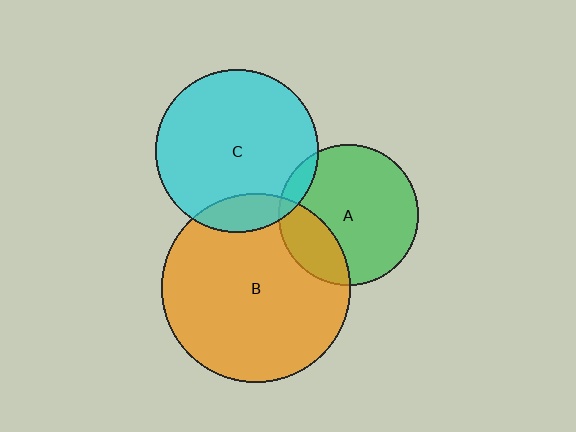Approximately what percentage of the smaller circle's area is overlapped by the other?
Approximately 15%.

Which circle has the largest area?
Circle B (orange).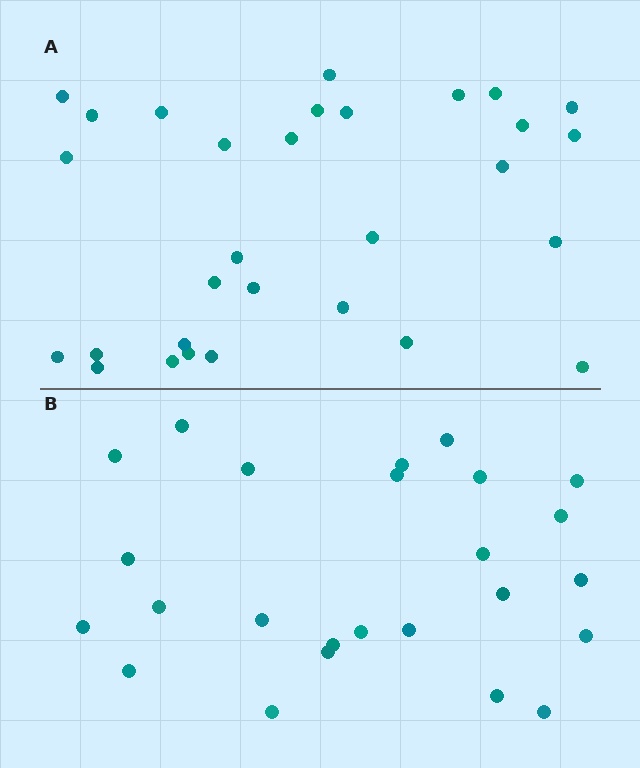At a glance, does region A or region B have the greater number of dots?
Region A (the top region) has more dots.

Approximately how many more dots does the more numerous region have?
Region A has about 5 more dots than region B.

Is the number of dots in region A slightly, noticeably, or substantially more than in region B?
Region A has only slightly more — the two regions are fairly close. The ratio is roughly 1.2 to 1.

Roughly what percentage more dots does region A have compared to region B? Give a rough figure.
About 20% more.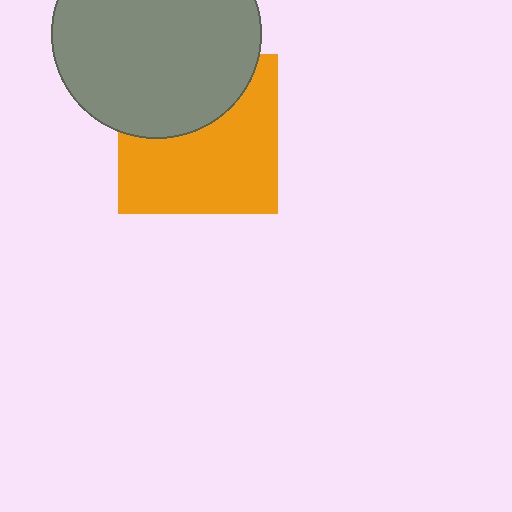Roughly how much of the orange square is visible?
About half of it is visible (roughly 61%).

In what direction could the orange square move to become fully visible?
The orange square could move down. That would shift it out from behind the gray circle entirely.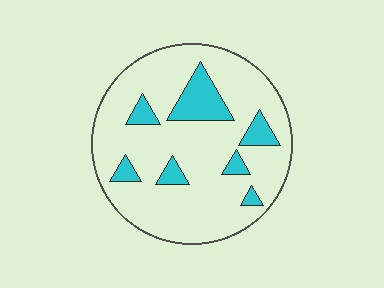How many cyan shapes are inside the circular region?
7.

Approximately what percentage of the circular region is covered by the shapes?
Approximately 15%.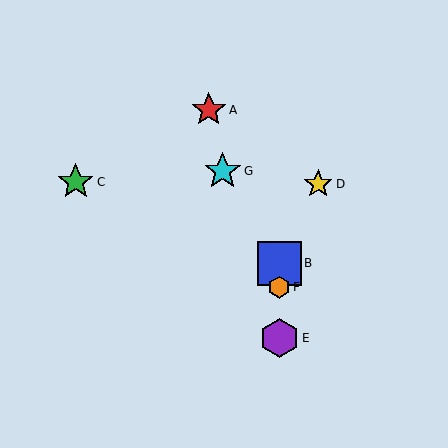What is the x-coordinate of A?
Object A is at x≈209.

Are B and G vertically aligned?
No, B is at x≈279 and G is at x≈223.